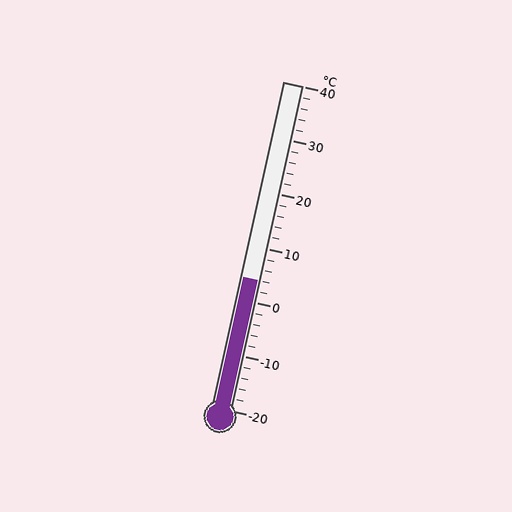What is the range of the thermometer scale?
The thermometer scale ranges from -20°C to 40°C.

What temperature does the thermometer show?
The thermometer shows approximately 4°C.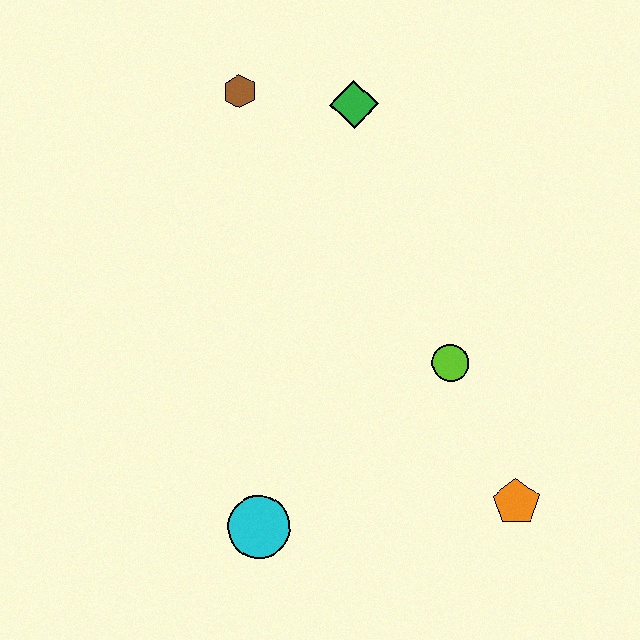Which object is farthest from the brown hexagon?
The orange pentagon is farthest from the brown hexagon.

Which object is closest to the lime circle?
The orange pentagon is closest to the lime circle.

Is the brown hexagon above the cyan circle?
Yes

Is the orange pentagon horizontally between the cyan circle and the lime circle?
No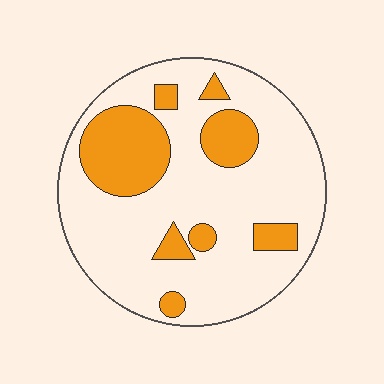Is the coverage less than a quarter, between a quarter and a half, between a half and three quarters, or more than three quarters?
Less than a quarter.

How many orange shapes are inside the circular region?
8.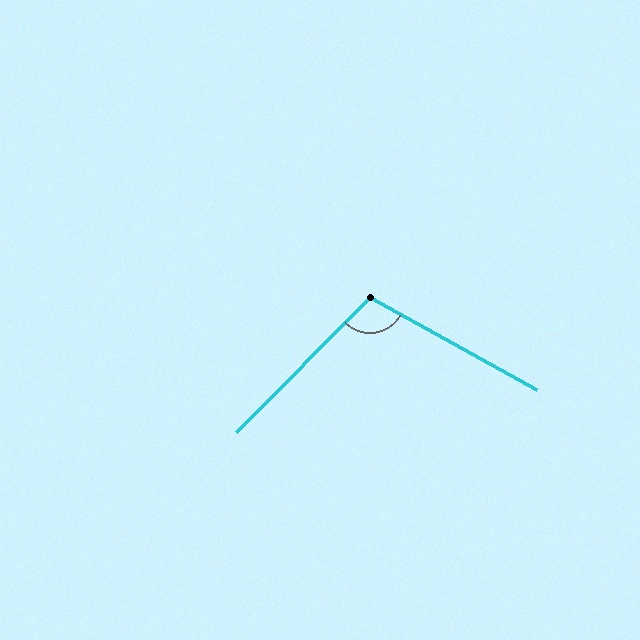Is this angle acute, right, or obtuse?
It is obtuse.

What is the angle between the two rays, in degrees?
Approximately 106 degrees.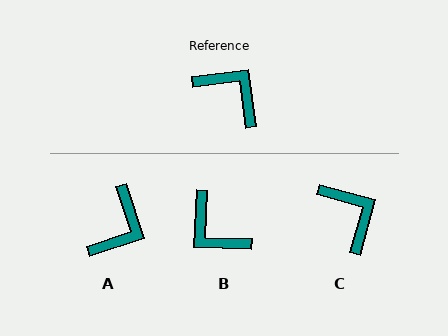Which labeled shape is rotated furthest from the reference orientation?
B, about 170 degrees away.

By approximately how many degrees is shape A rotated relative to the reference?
Approximately 79 degrees clockwise.